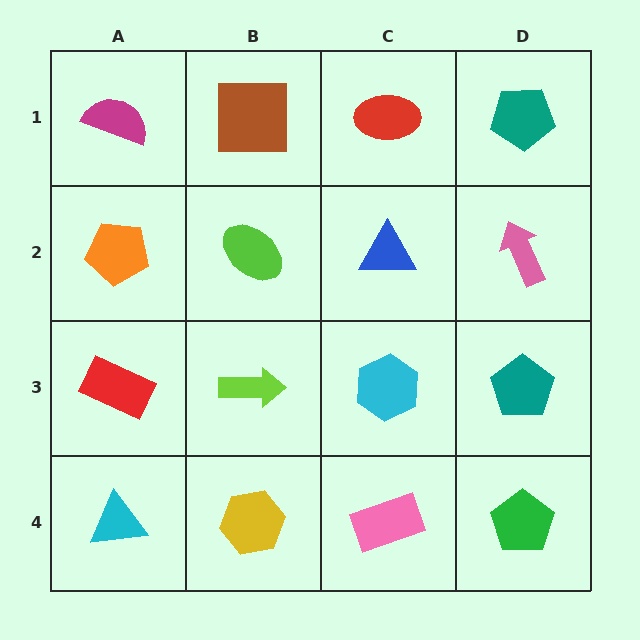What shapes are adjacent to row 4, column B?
A lime arrow (row 3, column B), a cyan triangle (row 4, column A), a pink rectangle (row 4, column C).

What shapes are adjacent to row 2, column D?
A teal pentagon (row 1, column D), a teal pentagon (row 3, column D), a blue triangle (row 2, column C).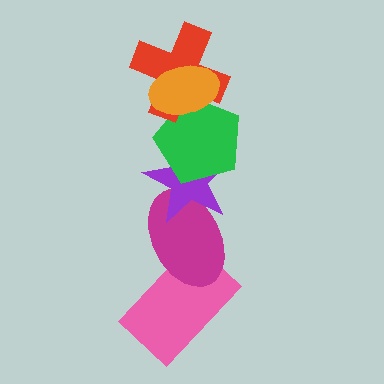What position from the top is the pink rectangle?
The pink rectangle is 6th from the top.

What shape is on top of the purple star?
The green pentagon is on top of the purple star.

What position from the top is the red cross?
The red cross is 2nd from the top.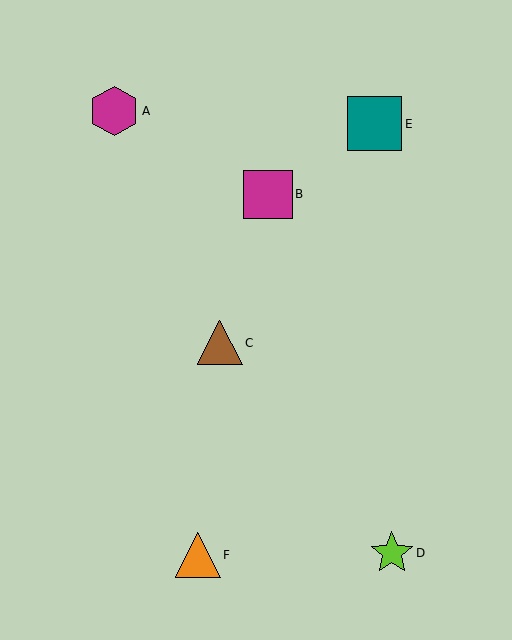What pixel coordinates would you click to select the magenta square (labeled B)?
Click at (268, 194) to select the magenta square B.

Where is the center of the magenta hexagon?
The center of the magenta hexagon is at (114, 111).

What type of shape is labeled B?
Shape B is a magenta square.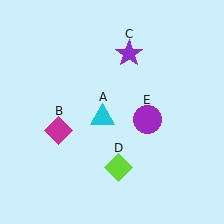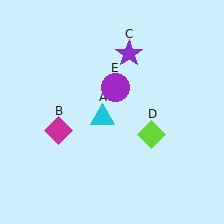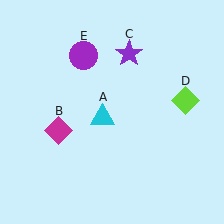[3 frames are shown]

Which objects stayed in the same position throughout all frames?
Cyan triangle (object A) and magenta diamond (object B) and purple star (object C) remained stationary.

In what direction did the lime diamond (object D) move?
The lime diamond (object D) moved up and to the right.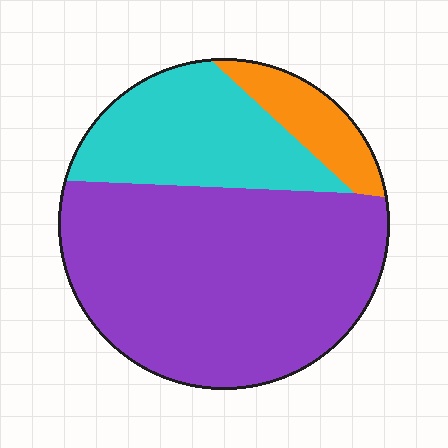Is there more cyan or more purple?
Purple.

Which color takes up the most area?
Purple, at roughly 65%.